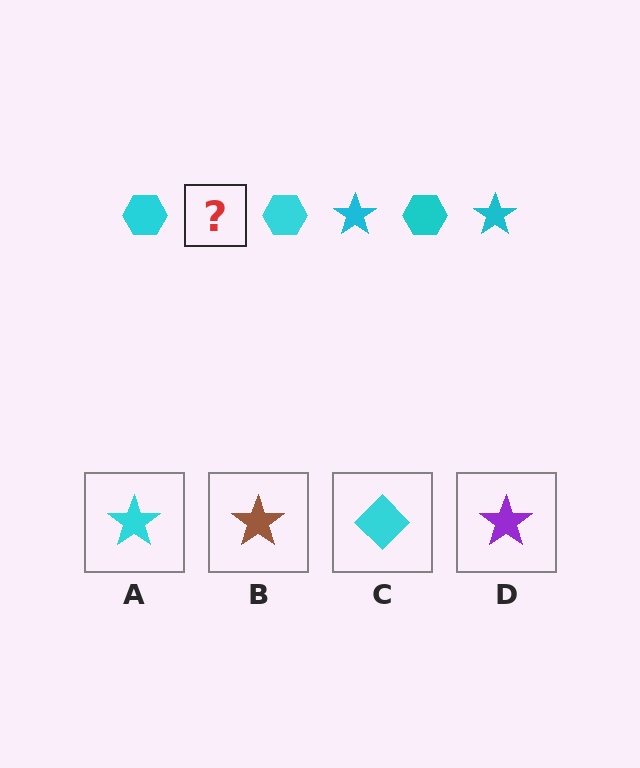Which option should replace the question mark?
Option A.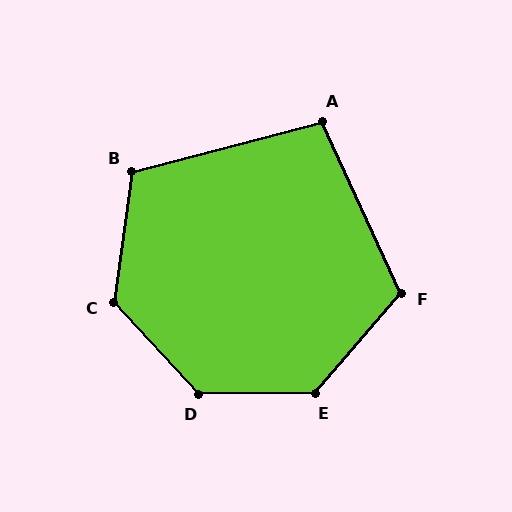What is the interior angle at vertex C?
Approximately 129 degrees (obtuse).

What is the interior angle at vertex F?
Approximately 115 degrees (obtuse).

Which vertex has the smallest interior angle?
A, at approximately 100 degrees.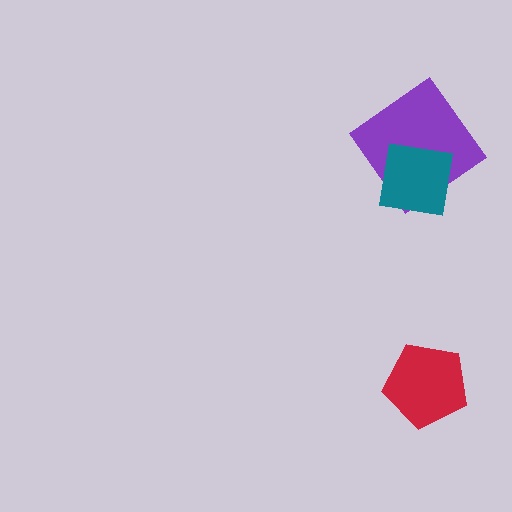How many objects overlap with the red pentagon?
0 objects overlap with the red pentagon.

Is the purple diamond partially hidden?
Yes, it is partially covered by another shape.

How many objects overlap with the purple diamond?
1 object overlaps with the purple diamond.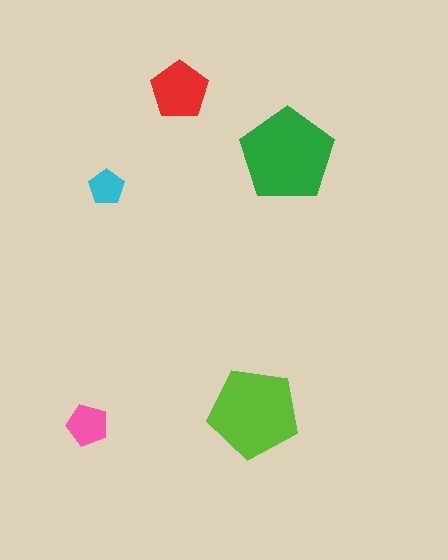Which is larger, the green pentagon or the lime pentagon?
The green one.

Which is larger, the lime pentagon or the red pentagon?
The lime one.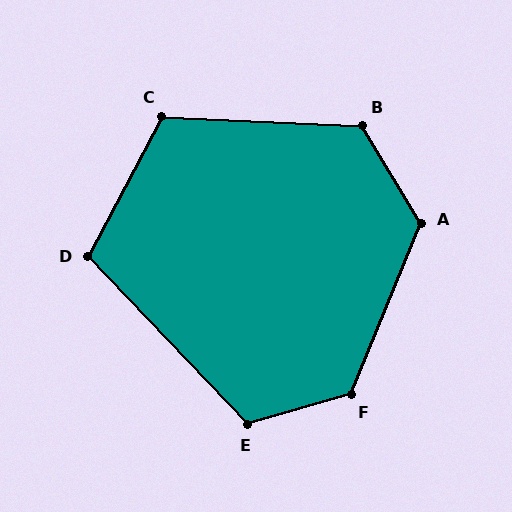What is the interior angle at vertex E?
Approximately 118 degrees (obtuse).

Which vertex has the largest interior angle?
F, at approximately 128 degrees.